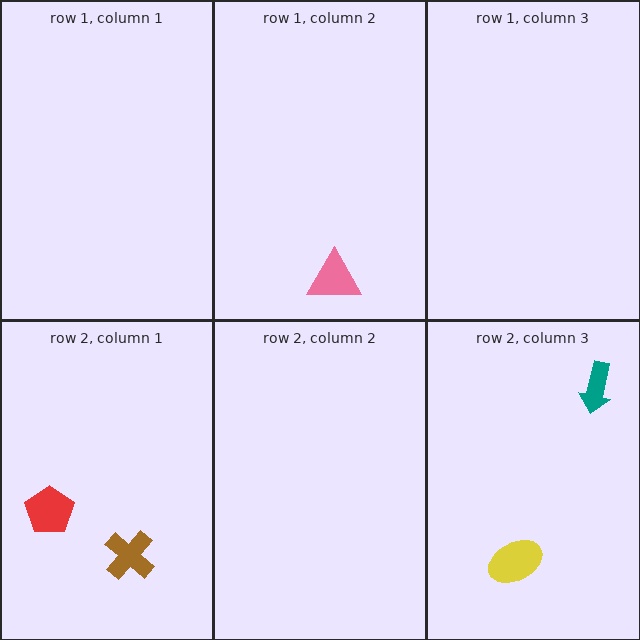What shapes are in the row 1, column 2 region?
The pink triangle.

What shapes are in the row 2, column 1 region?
The red pentagon, the brown cross.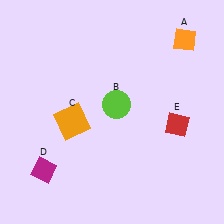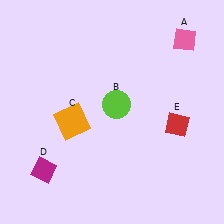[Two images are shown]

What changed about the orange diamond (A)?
In Image 1, A is orange. In Image 2, it changed to pink.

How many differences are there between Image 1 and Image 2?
There is 1 difference between the two images.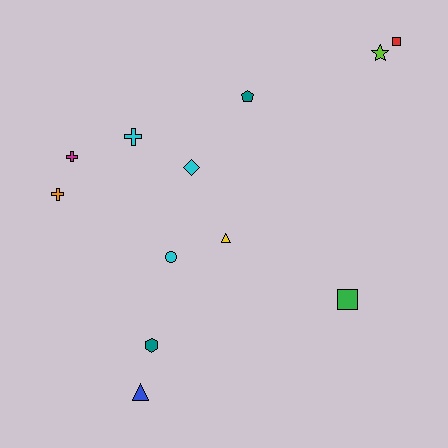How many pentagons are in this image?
There is 1 pentagon.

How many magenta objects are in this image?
There is 1 magenta object.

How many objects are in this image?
There are 12 objects.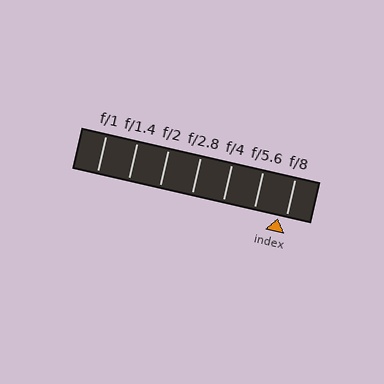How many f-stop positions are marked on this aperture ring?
There are 7 f-stop positions marked.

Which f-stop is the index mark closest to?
The index mark is closest to f/8.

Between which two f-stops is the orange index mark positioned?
The index mark is between f/5.6 and f/8.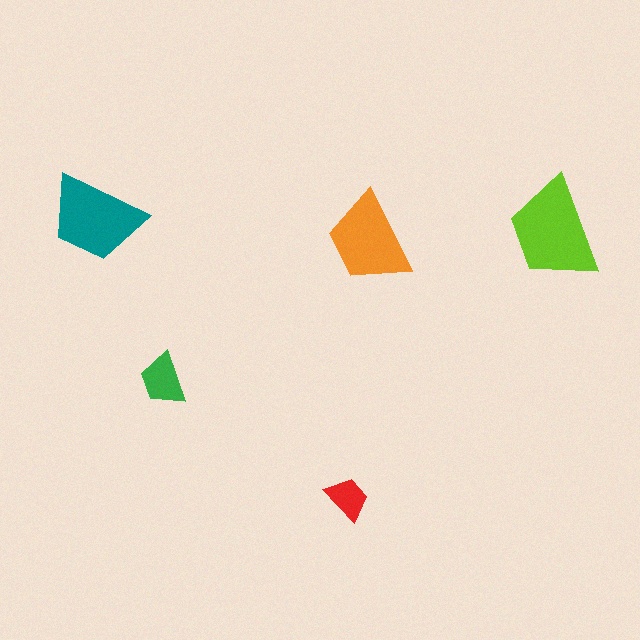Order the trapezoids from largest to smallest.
the lime one, the teal one, the orange one, the green one, the red one.